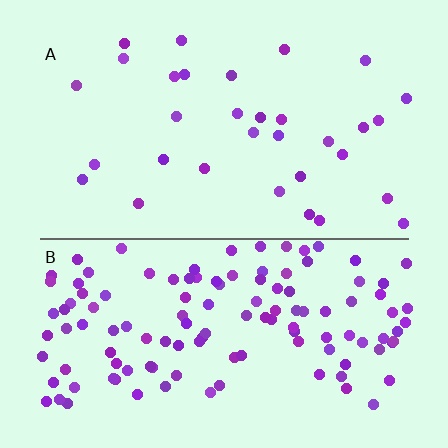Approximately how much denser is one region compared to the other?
Approximately 3.9× — region B over region A.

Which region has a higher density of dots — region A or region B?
B (the bottom).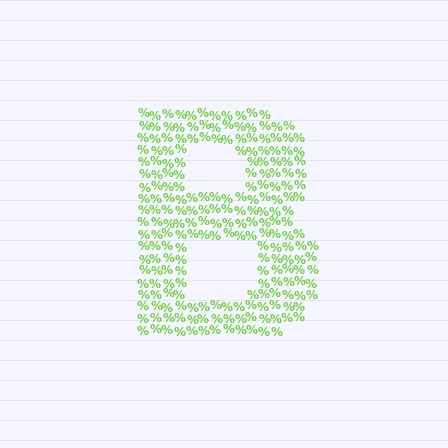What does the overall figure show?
The overall figure shows the letter B.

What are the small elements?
The small elements are percent signs.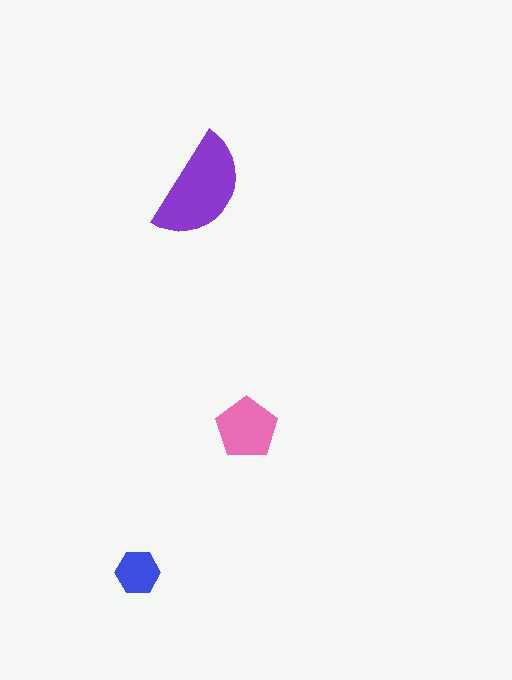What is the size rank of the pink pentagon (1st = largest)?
2nd.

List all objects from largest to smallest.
The purple semicircle, the pink pentagon, the blue hexagon.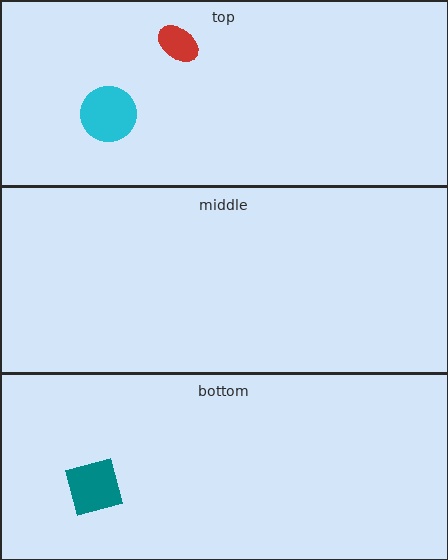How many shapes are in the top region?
2.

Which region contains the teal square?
The bottom region.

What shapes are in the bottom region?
The teal square.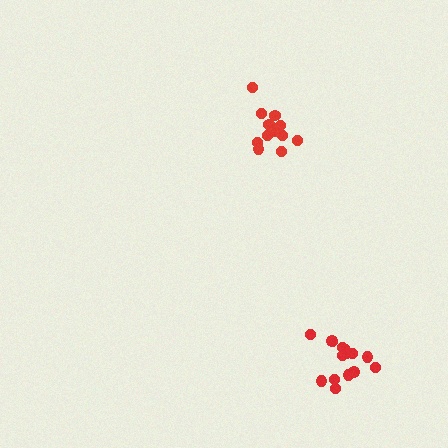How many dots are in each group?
Group 1: 13 dots, Group 2: 15 dots (28 total).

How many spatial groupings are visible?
There are 2 spatial groupings.